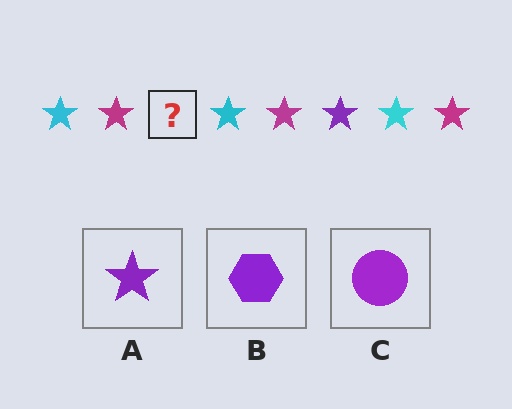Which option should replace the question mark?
Option A.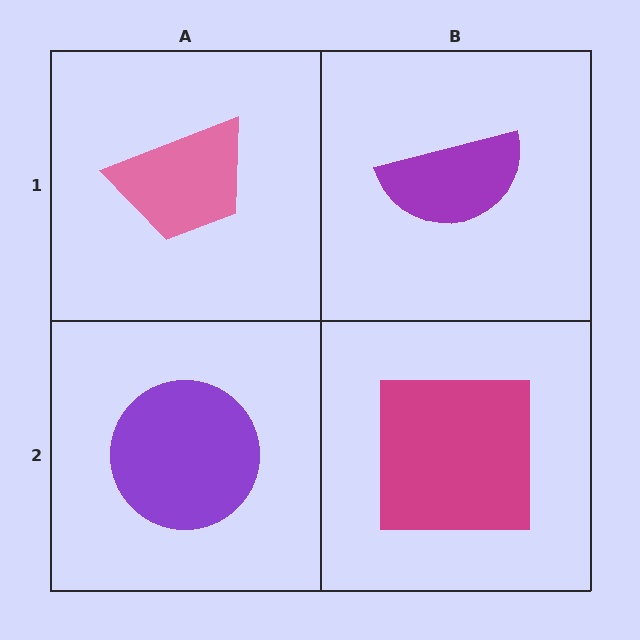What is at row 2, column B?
A magenta square.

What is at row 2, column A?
A purple circle.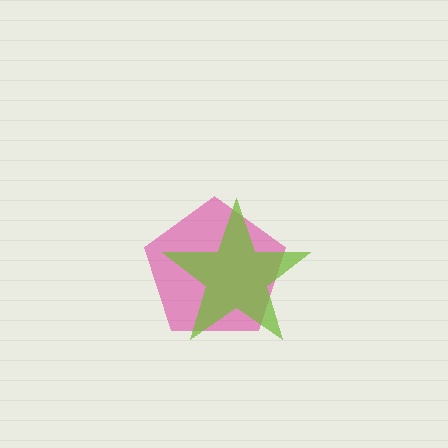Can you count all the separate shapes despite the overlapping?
Yes, there are 2 separate shapes.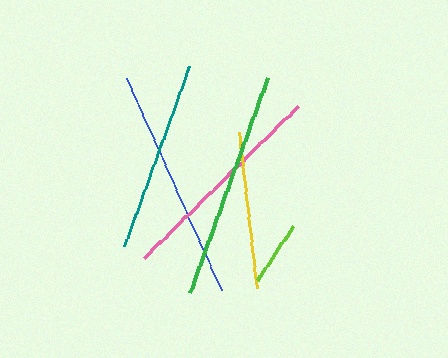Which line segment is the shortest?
The lime line is the shortest at approximately 65 pixels.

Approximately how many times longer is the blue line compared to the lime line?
The blue line is approximately 3.5 times the length of the lime line.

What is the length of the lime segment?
The lime segment is approximately 65 pixels long.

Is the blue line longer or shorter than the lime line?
The blue line is longer than the lime line.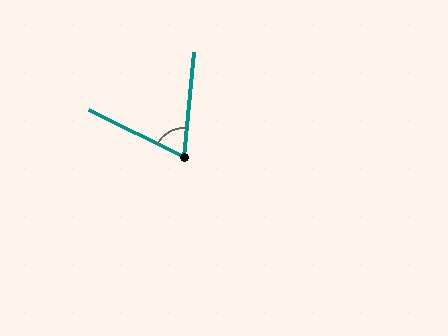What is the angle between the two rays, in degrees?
Approximately 69 degrees.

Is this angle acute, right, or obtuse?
It is acute.